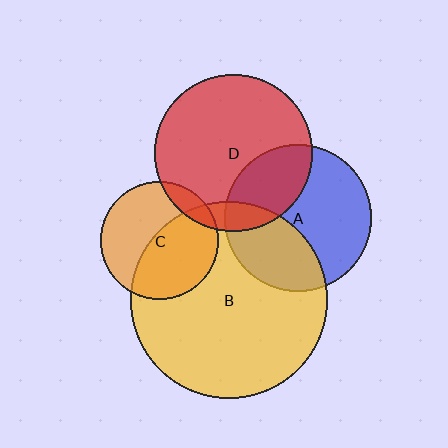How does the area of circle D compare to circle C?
Approximately 1.8 times.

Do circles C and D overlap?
Yes.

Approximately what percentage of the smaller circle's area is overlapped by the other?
Approximately 10%.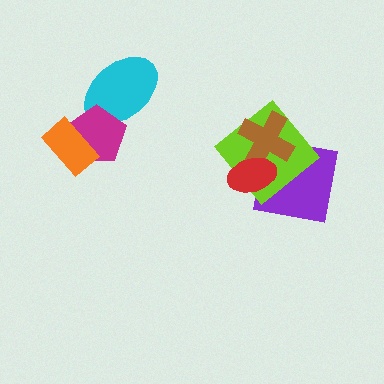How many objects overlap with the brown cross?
3 objects overlap with the brown cross.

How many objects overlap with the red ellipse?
3 objects overlap with the red ellipse.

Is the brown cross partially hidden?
Yes, it is partially covered by another shape.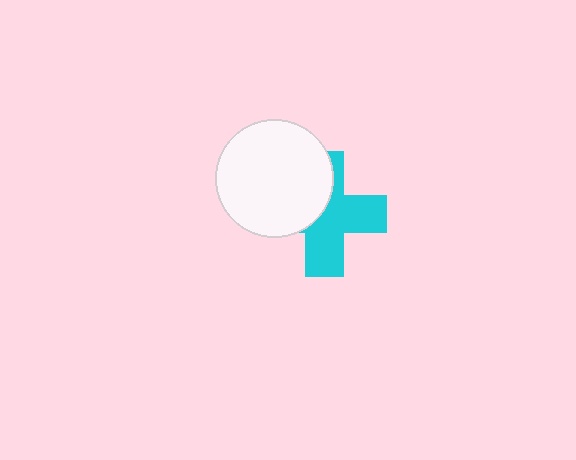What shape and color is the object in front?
The object in front is a white circle.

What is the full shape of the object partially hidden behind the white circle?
The partially hidden object is a cyan cross.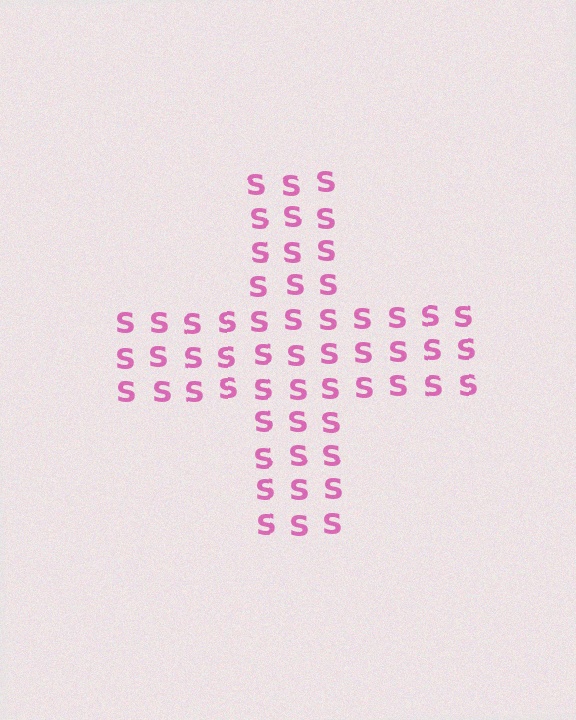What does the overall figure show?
The overall figure shows a cross.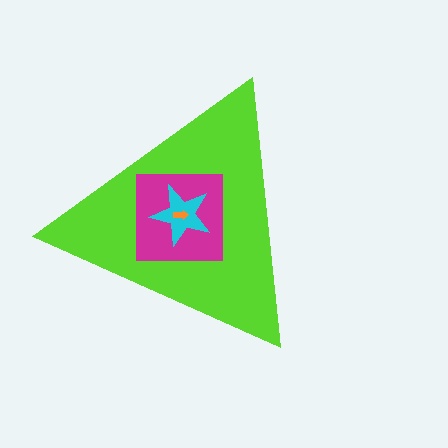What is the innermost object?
The orange arrow.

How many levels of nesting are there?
4.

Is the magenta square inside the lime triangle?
Yes.